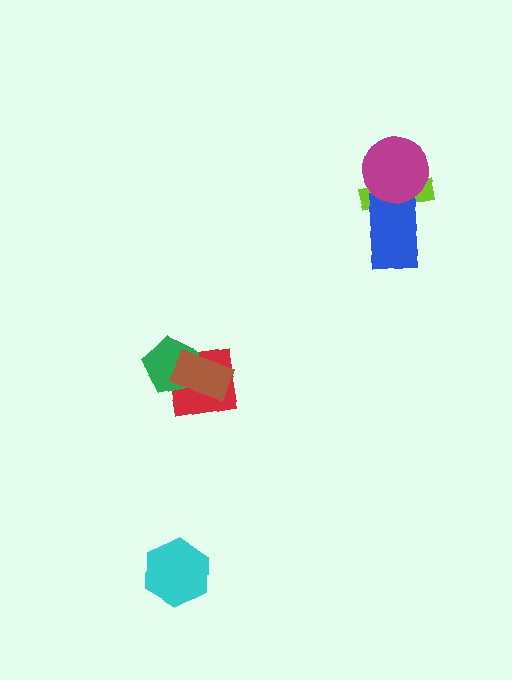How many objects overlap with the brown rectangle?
2 objects overlap with the brown rectangle.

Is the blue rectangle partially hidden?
Yes, it is partially covered by another shape.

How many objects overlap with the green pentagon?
2 objects overlap with the green pentagon.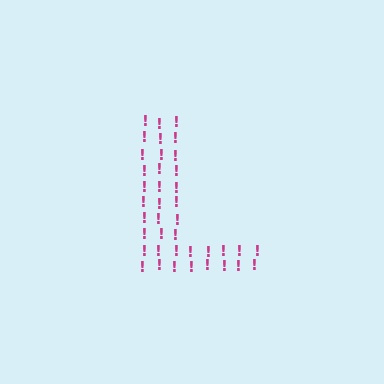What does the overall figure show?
The overall figure shows the letter L.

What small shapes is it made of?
It is made of small exclamation marks.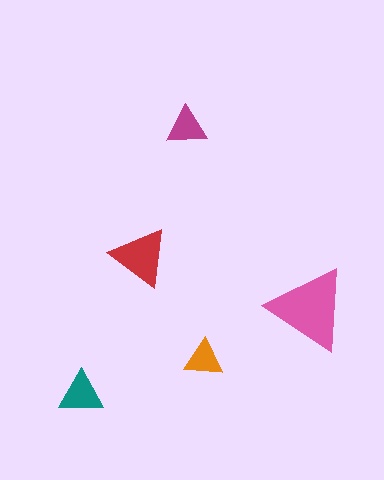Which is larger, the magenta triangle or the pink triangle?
The pink one.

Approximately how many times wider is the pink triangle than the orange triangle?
About 2 times wider.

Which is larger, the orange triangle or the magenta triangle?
The magenta one.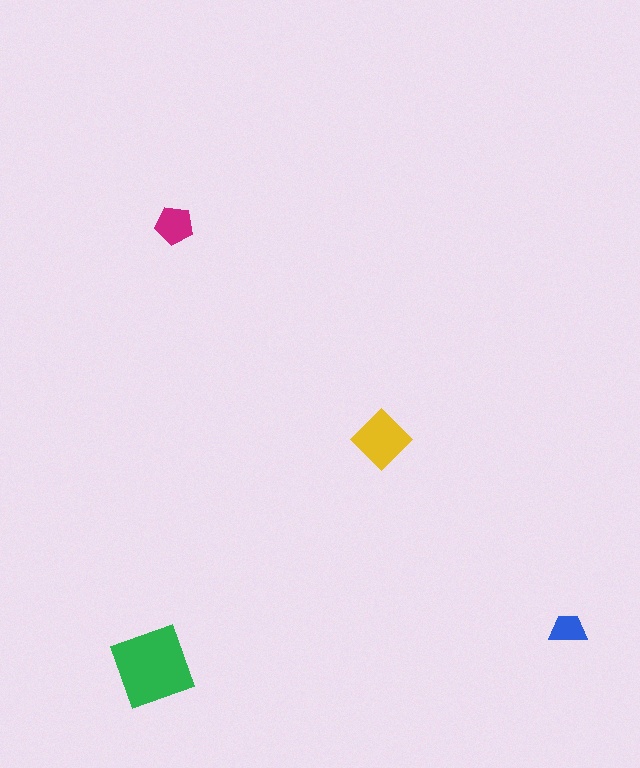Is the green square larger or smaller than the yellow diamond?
Larger.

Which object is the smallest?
The blue trapezoid.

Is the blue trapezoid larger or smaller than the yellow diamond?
Smaller.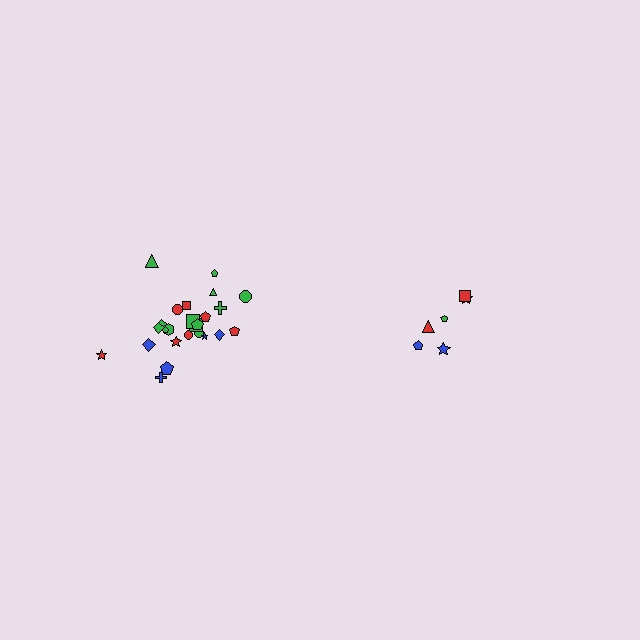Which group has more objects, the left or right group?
The left group.